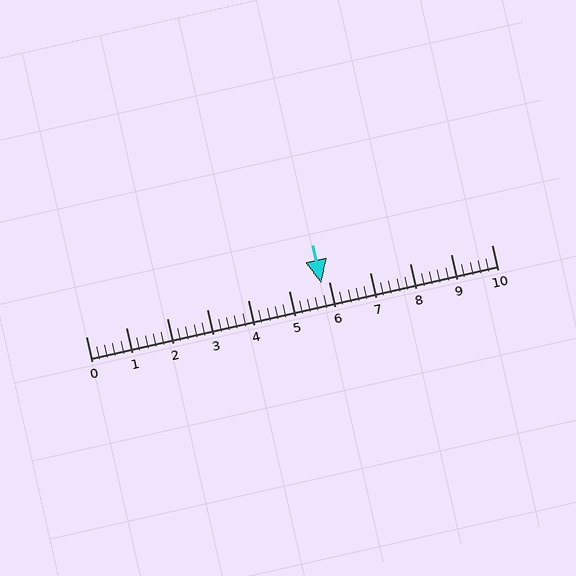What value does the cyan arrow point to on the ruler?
The cyan arrow points to approximately 5.8.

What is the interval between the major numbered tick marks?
The major tick marks are spaced 1 units apart.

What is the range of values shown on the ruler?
The ruler shows values from 0 to 10.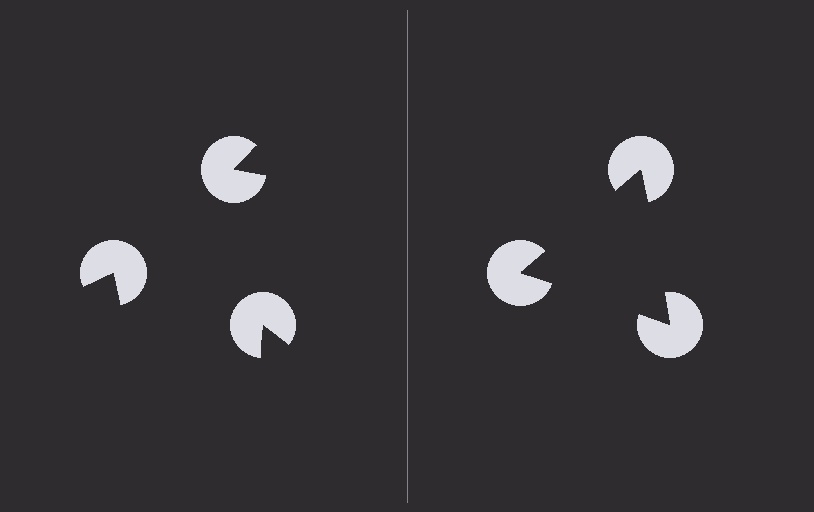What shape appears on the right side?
An illusory triangle.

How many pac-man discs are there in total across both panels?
6 — 3 on each side.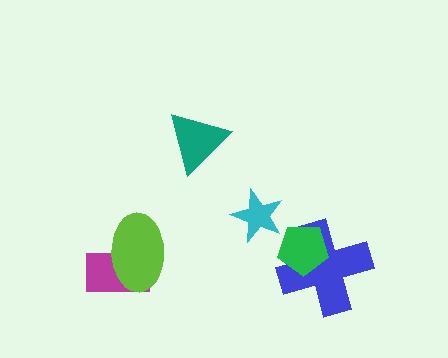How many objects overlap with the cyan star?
0 objects overlap with the cyan star.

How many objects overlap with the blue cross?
1 object overlaps with the blue cross.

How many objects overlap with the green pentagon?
1 object overlaps with the green pentagon.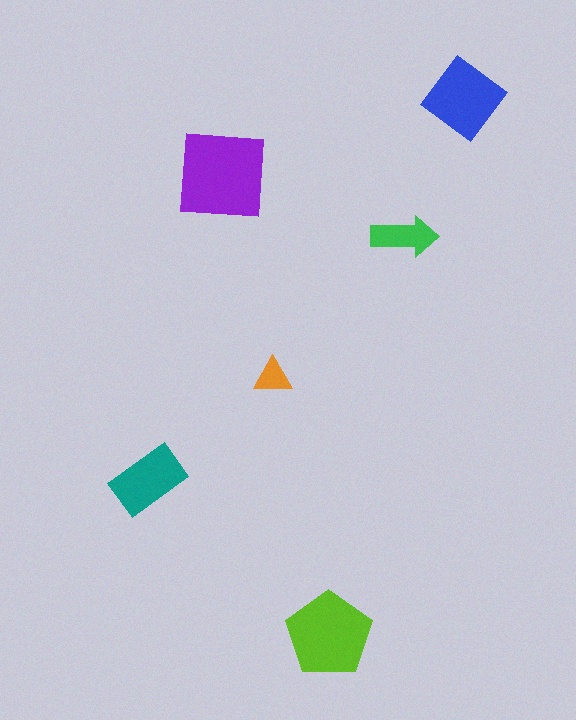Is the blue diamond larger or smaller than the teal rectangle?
Larger.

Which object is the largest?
The purple square.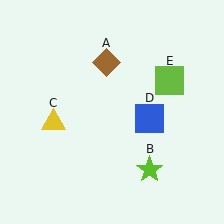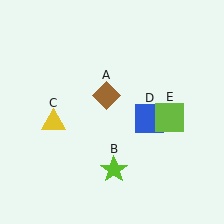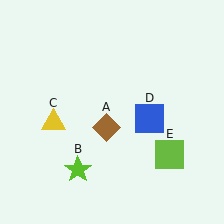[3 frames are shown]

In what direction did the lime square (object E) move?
The lime square (object E) moved down.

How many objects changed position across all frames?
3 objects changed position: brown diamond (object A), lime star (object B), lime square (object E).